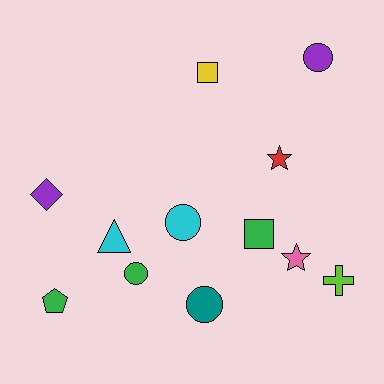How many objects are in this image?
There are 12 objects.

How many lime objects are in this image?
There is 1 lime object.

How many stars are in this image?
There are 2 stars.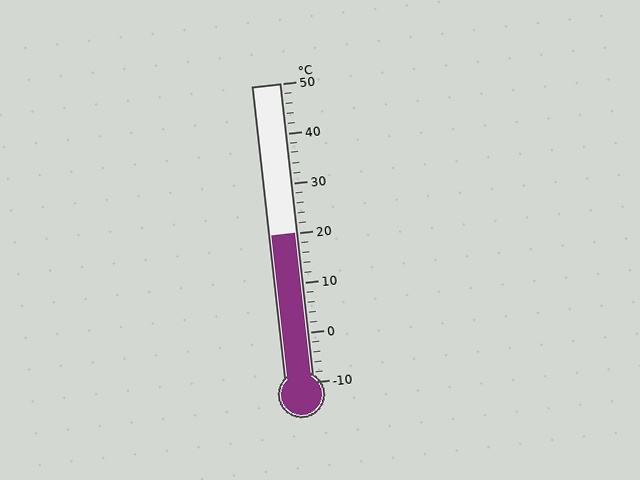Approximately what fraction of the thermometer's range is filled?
The thermometer is filled to approximately 50% of its range.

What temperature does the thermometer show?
The thermometer shows approximately 20°C.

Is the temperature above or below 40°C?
The temperature is below 40°C.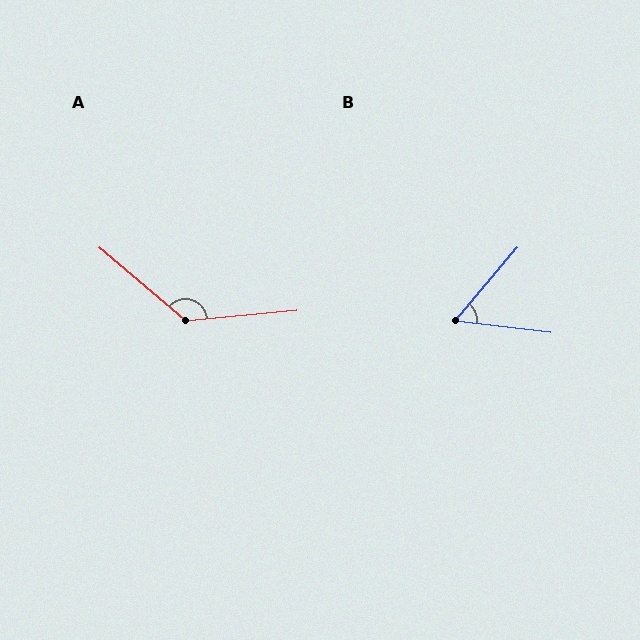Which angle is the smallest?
B, at approximately 57 degrees.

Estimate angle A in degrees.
Approximately 134 degrees.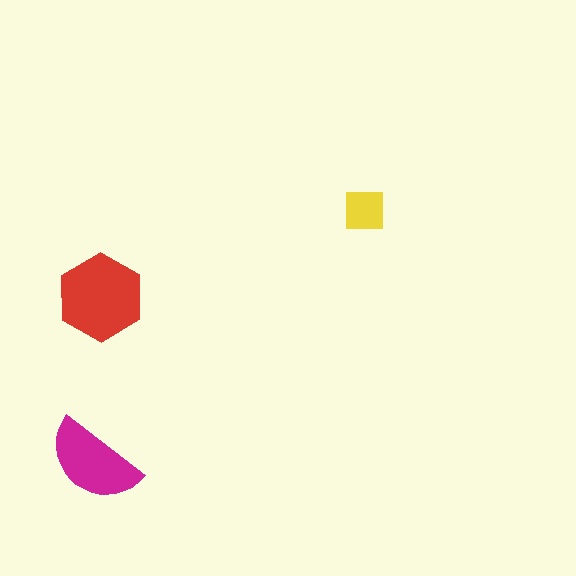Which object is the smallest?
The yellow square.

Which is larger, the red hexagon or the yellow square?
The red hexagon.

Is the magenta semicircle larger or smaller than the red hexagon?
Smaller.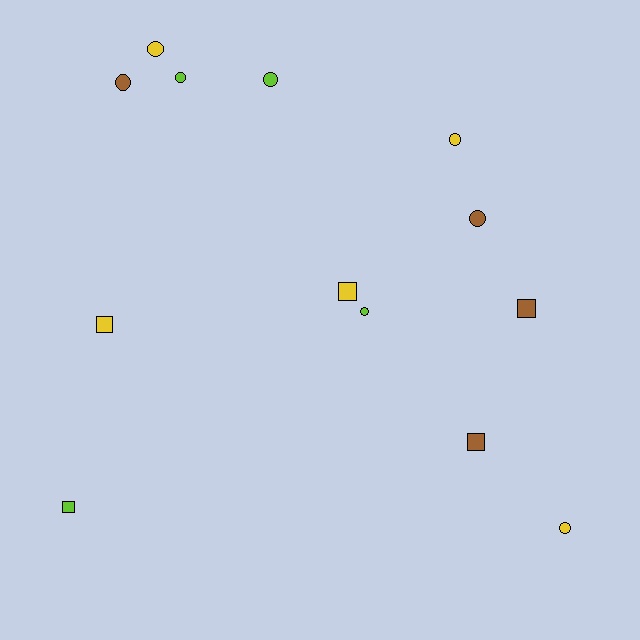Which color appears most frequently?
Yellow, with 5 objects.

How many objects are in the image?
There are 13 objects.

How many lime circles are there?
There are 3 lime circles.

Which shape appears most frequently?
Circle, with 8 objects.